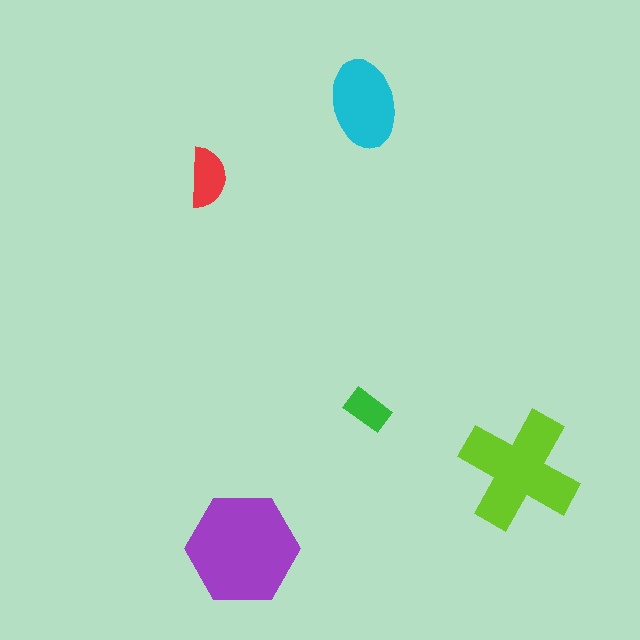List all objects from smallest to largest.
The green rectangle, the red semicircle, the cyan ellipse, the lime cross, the purple hexagon.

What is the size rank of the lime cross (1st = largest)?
2nd.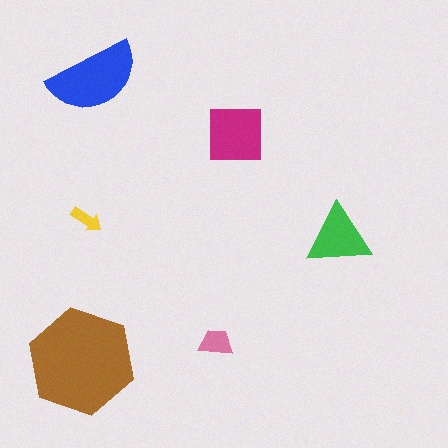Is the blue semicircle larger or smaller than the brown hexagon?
Smaller.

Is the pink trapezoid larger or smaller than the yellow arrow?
Larger.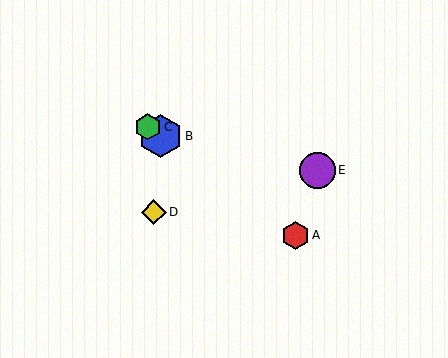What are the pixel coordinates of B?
Object B is at (160, 136).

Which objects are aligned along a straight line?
Objects A, B, C are aligned along a straight line.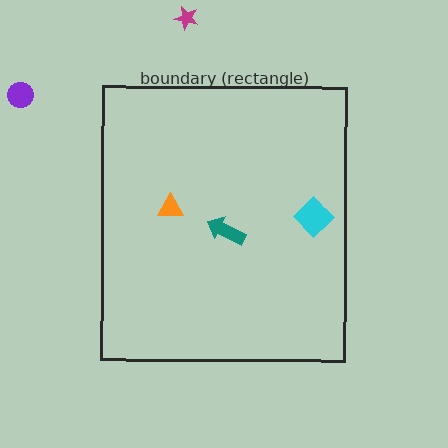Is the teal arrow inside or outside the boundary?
Inside.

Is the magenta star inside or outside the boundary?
Outside.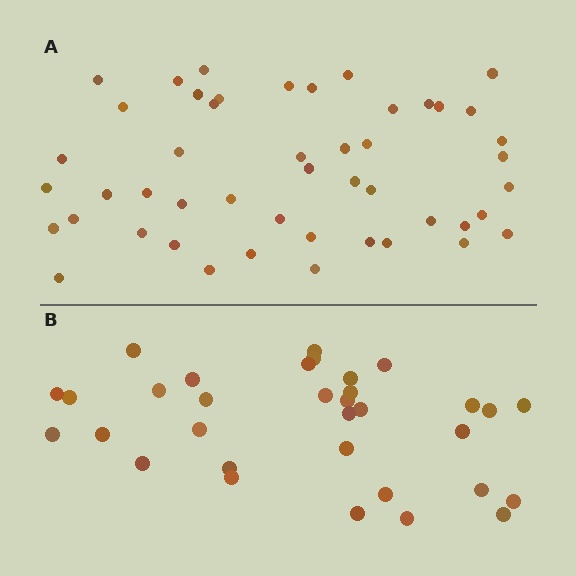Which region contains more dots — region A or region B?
Region A (the top region) has more dots.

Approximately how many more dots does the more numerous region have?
Region A has approximately 15 more dots than region B.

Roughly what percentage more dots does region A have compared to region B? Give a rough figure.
About 45% more.